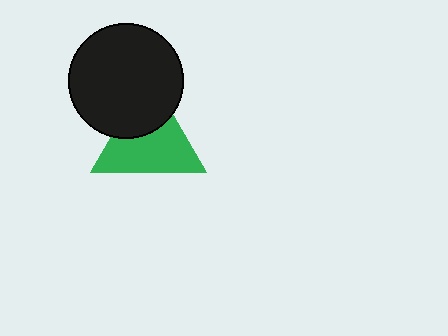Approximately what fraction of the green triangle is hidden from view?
Roughly 35% of the green triangle is hidden behind the black circle.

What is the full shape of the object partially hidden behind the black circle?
The partially hidden object is a green triangle.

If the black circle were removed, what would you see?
You would see the complete green triangle.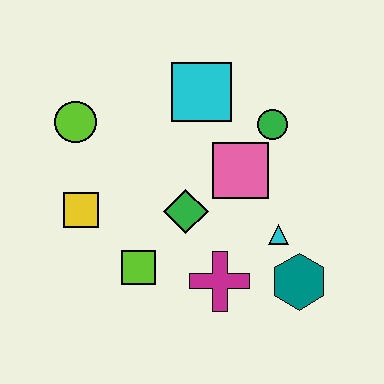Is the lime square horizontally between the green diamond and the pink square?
No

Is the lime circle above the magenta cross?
Yes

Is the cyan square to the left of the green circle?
Yes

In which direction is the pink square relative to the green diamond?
The pink square is to the right of the green diamond.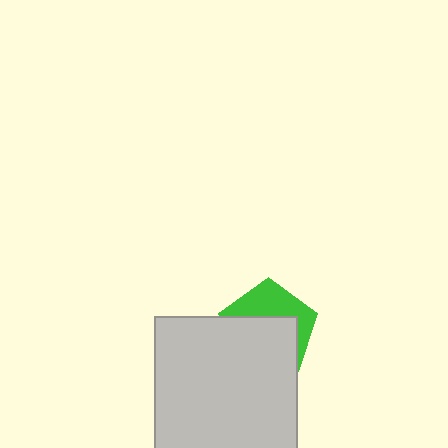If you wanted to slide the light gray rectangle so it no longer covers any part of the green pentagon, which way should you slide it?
Slide it down — that is the most direct way to separate the two shapes.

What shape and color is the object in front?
The object in front is a light gray rectangle.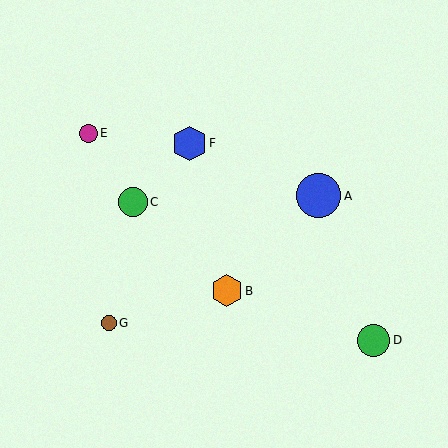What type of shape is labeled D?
Shape D is a green circle.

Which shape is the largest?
The blue circle (labeled A) is the largest.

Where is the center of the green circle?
The center of the green circle is at (133, 202).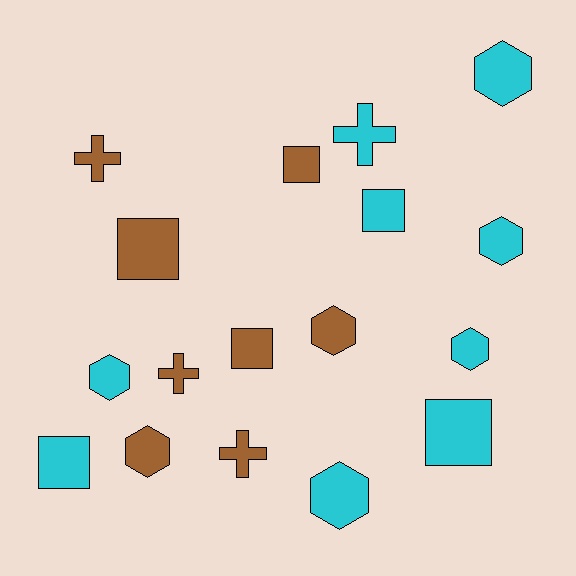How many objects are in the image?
There are 17 objects.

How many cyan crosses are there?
There is 1 cyan cross.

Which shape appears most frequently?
Hexagon, with 7 objects.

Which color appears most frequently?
Cyan, with 9 objects.